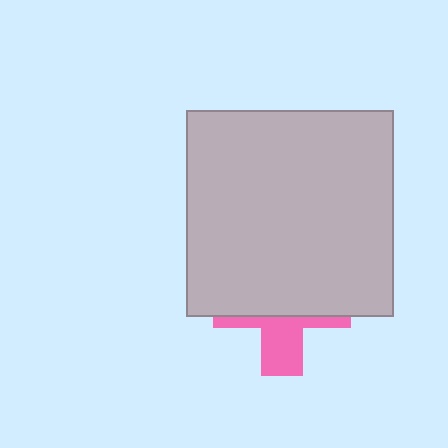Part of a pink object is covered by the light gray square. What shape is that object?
It is a cross.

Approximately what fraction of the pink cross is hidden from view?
Roughly 65% of the pink cross is hidden behind the light gray square.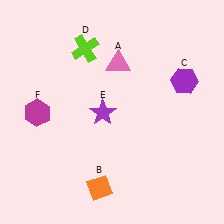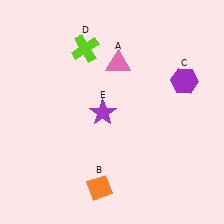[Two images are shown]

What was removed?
The magenta hexagon (F) was removed in Image 2.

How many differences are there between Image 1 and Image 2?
There is 1 difference between the two images.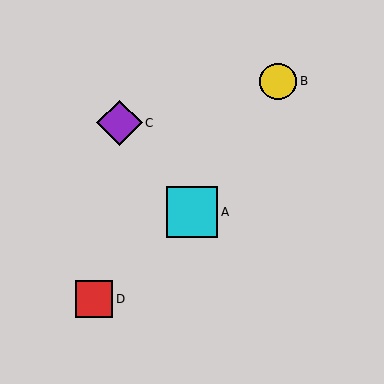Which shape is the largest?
The cyan square (labeled A) is the largest.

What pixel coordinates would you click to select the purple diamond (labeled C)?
Click at (119, 123) to select the purple diamond C.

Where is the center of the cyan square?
The center of the cyan square is at (192, 212).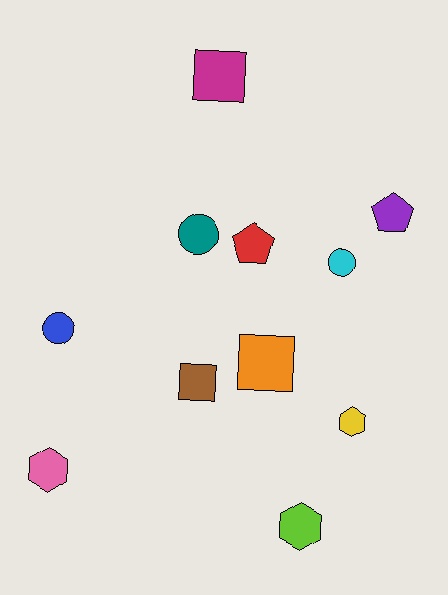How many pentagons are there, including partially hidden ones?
There are 2 pentagons.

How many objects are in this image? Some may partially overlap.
There are 11 objects.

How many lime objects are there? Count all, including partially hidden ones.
There is 1 lime object.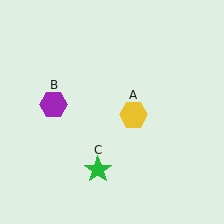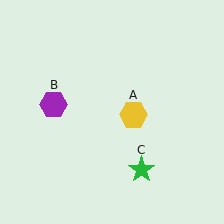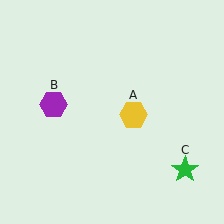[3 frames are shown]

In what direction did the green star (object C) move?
The green star (object C) moved right.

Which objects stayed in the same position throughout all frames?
Yellow hexagon (object A) and purple hexagon (object B) remained stationary.